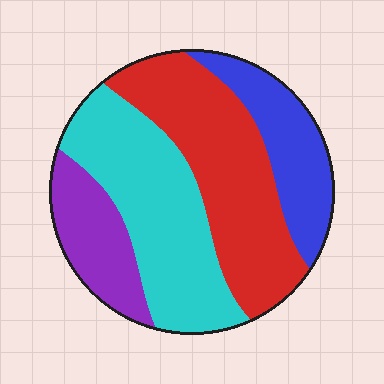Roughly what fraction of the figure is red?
Red takes up about one third (1/3) of the figure.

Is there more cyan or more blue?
Cyan.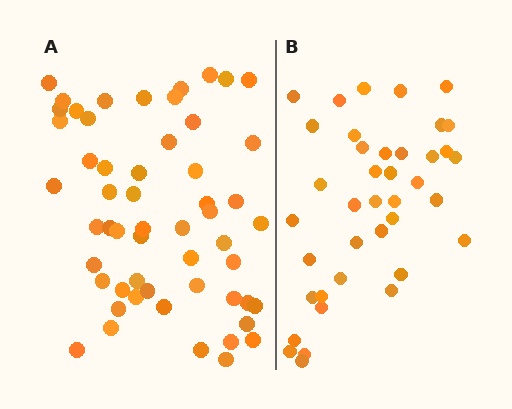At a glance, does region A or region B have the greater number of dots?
Region A (the left region) has more dots.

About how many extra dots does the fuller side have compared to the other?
Region A has approximately 15 more dots than region B.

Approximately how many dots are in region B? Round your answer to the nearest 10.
About 40 dots. (The exact count is 39, which rounds to 40.)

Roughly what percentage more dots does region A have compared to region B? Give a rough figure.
About 40% more.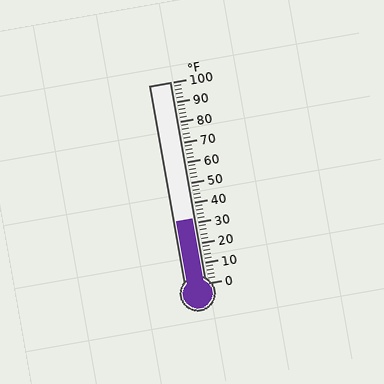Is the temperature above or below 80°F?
The temperature is below 80°F.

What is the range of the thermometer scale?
The thermometer scale ranges from 0°F to 100°F.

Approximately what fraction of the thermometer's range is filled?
The thermometer is filled to approximately 30% of its range.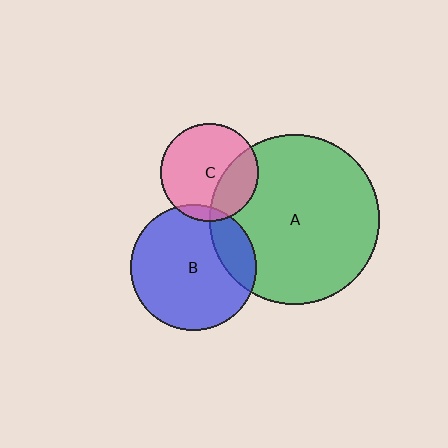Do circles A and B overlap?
Yes.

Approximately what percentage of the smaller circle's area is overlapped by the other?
Approximately 20%.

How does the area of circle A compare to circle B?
Approximately 1.8 times.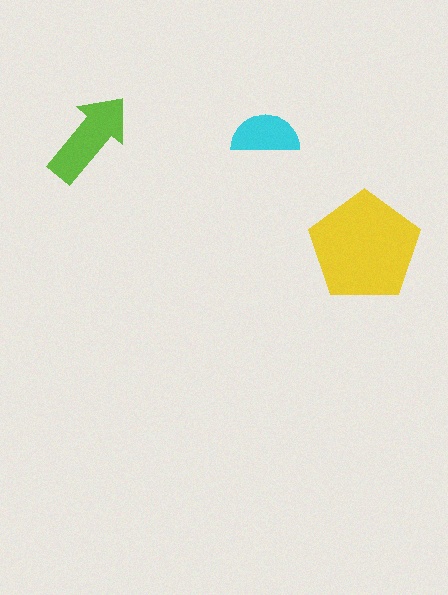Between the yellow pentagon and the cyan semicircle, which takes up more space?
The yellow pentagon.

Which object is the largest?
The yellow pentagon.